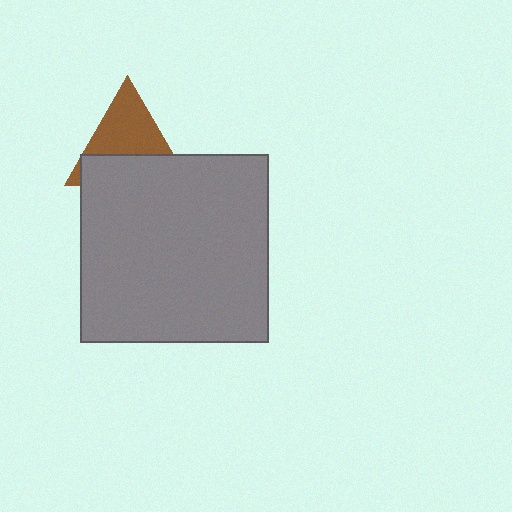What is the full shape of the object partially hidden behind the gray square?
The partially hidden object is a brown triangle.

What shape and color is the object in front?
The object in front is a gray square.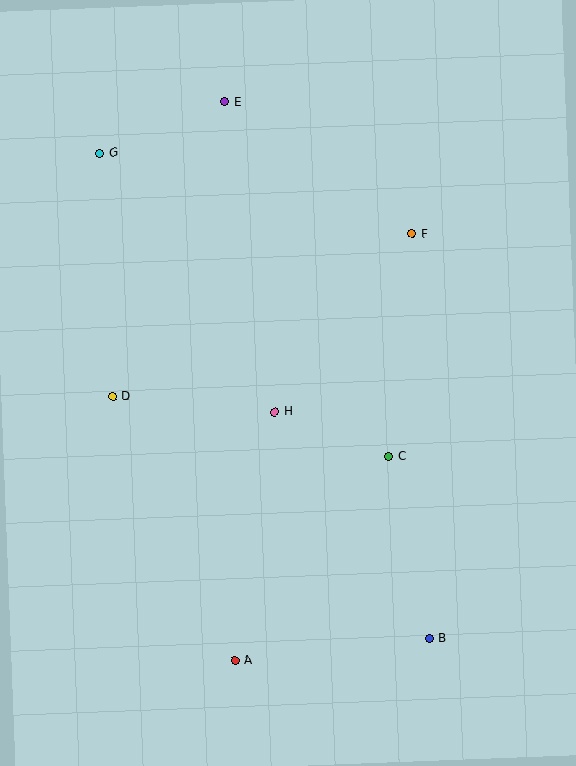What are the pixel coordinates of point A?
Point A is at (235, 660).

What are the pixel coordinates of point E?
Point E is at (225, 102).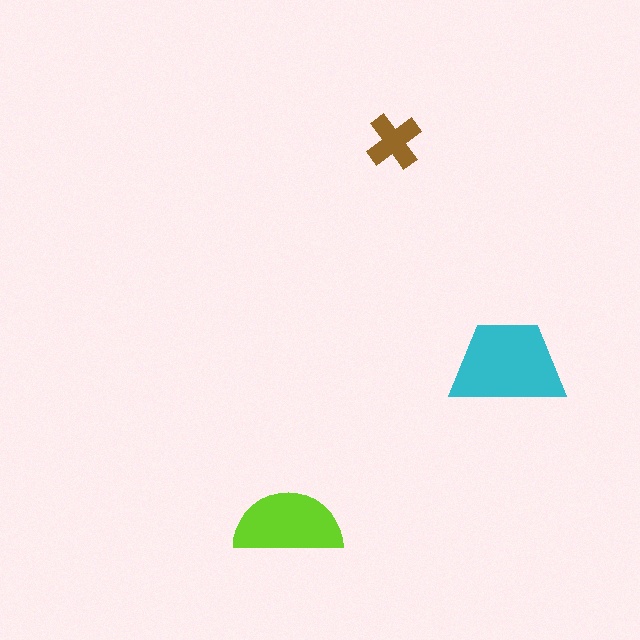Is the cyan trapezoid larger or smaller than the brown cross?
Larger.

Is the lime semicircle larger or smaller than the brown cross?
Larger.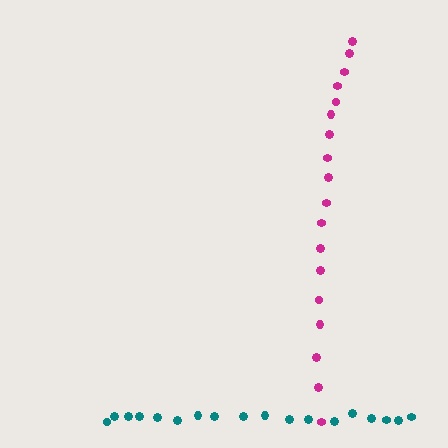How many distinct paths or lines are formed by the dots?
There are 2 distinct paths.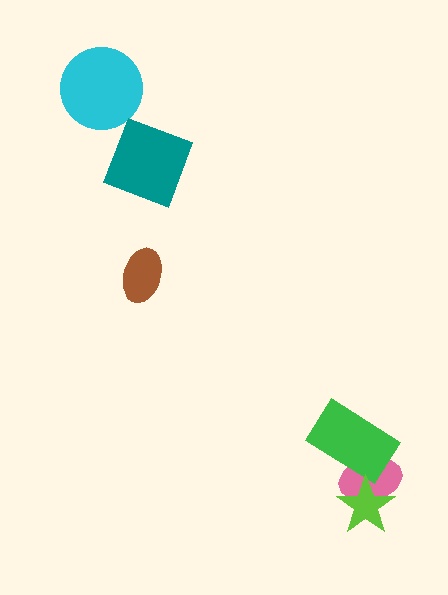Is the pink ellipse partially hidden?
Yes, it is partially covered by another shape.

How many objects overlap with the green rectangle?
1 object overlaps with the green rectangle.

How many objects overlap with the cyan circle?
0 objects overlap with the cyan circle.